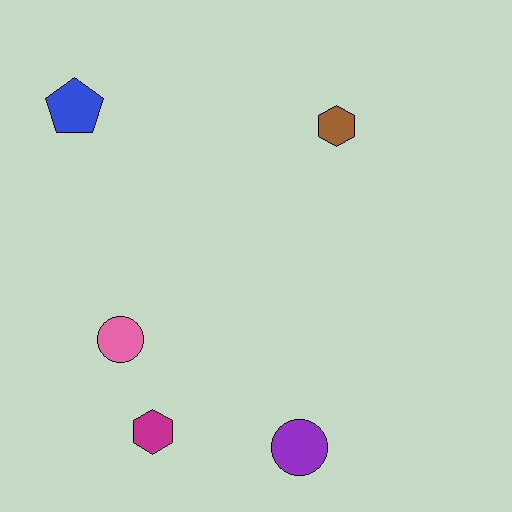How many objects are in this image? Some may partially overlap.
There are 5 objects.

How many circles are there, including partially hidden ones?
There are 2 circles.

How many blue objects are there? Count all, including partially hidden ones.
There is 1 blue object.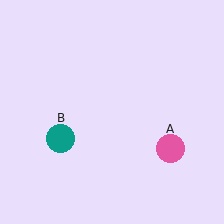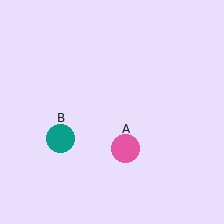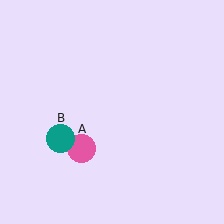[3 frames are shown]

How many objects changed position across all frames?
1 object changed position: pink circle (object A).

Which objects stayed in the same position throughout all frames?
Teal circle (object B) remained stationary.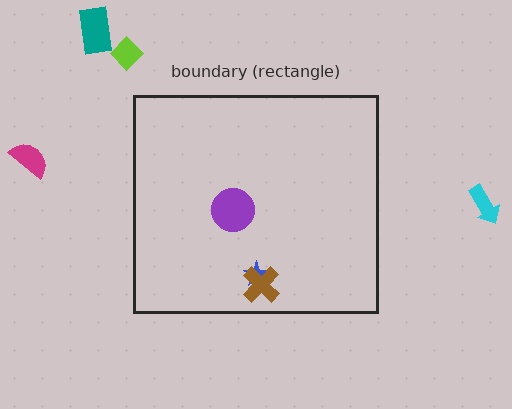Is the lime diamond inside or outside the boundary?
Outside.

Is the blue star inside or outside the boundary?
Inside.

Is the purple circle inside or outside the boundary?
Inside.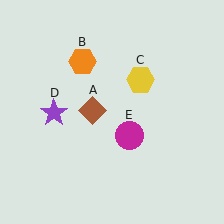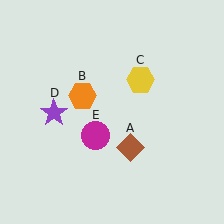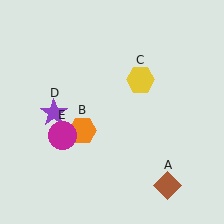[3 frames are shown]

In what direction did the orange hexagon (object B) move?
The orange hexagon (object B) moved down.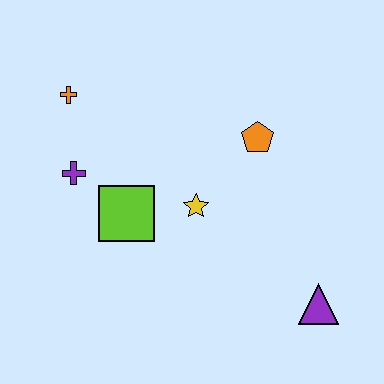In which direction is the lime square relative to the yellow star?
The lime square is to the left of the yellow star.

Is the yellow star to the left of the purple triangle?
Yes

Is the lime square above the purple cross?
No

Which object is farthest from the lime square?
The purple triangle is farthest from the lime square.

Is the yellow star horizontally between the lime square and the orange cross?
No